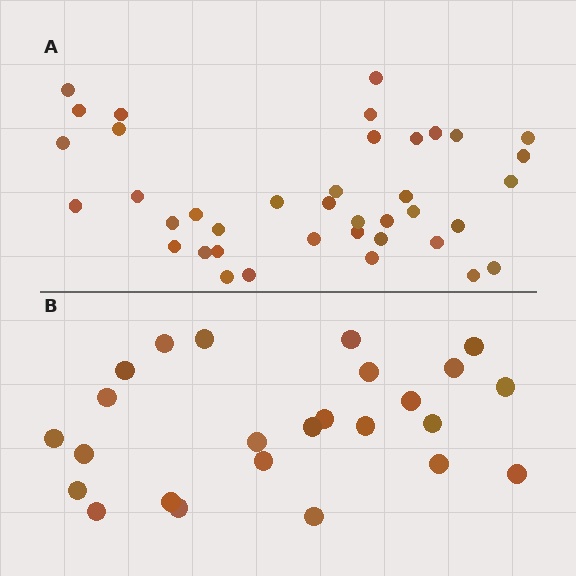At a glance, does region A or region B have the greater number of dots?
Region A (the top region) has more dots.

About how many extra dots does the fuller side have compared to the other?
Region A has approximately 15 more dots than region B.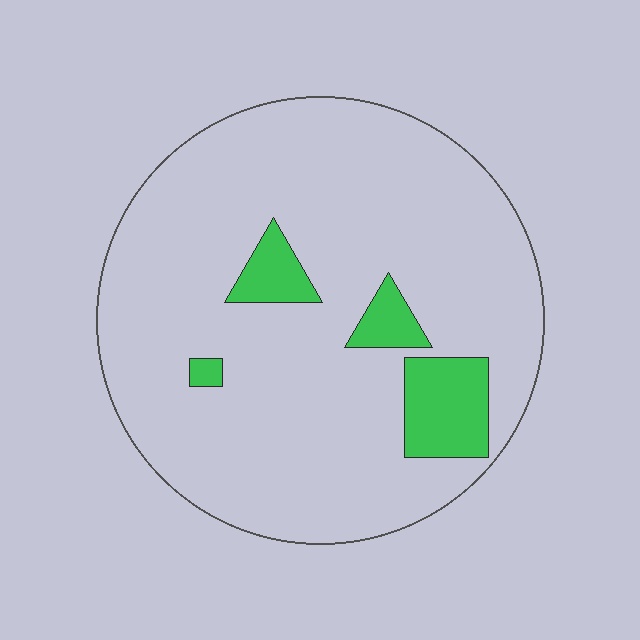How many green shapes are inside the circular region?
4.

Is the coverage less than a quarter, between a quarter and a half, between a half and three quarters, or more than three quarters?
Less than a quarter.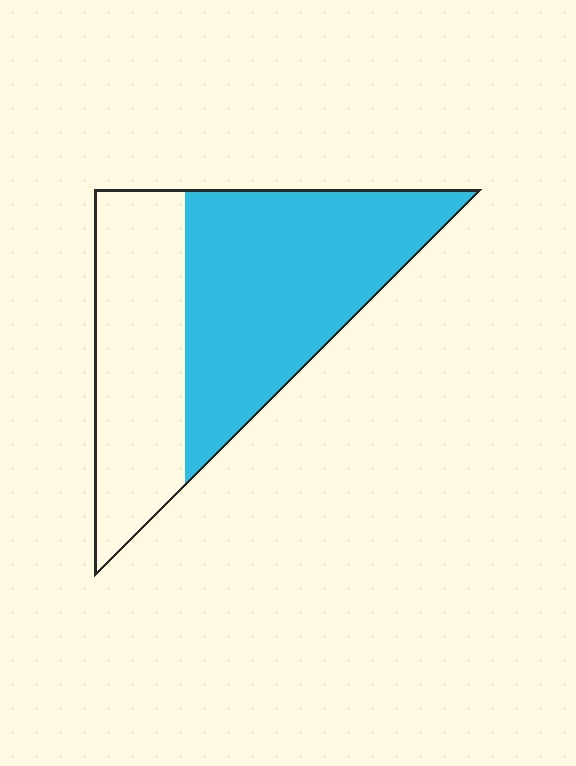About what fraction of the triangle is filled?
About three fifths (3/5).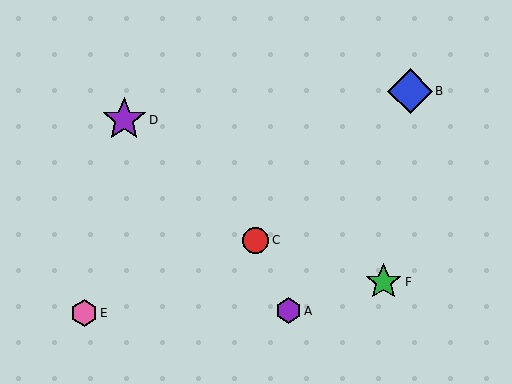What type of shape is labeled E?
Shape E is a pink hexagon.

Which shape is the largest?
The blue diamond (labeled B) is the largest.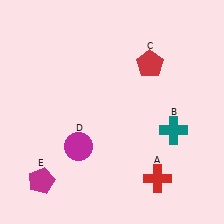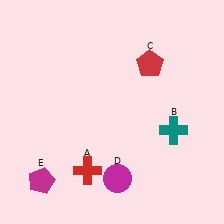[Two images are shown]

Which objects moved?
The objects that moved are: the red cross (A), the magenta circle (D).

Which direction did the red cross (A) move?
The red cross (A) moved left.